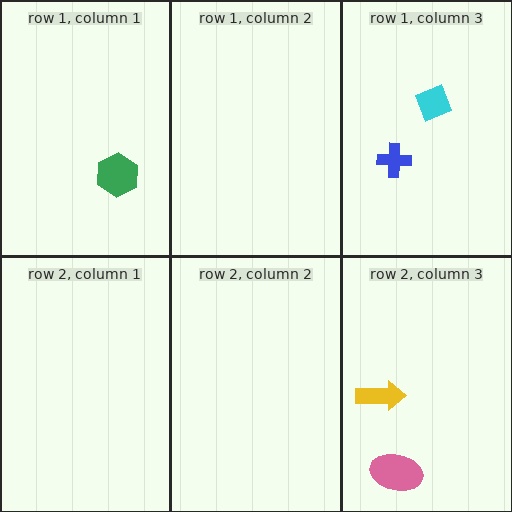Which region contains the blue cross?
The row 1, column 3 region.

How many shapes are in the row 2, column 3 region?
2.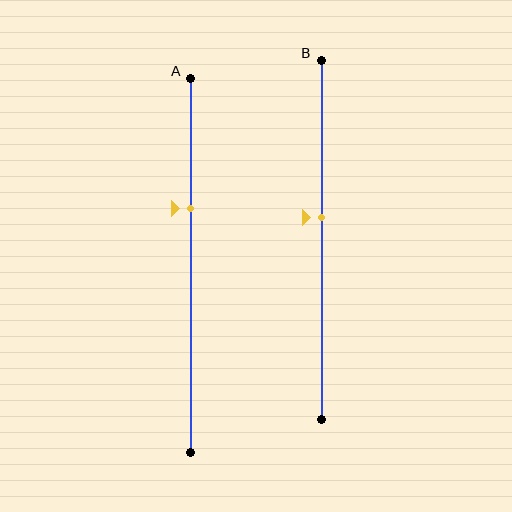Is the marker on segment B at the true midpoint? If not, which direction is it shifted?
No, the marker on segment B is shifted upward by about 6% of the segment length.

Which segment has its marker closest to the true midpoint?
Segment B has its marker closest to the true midpoint.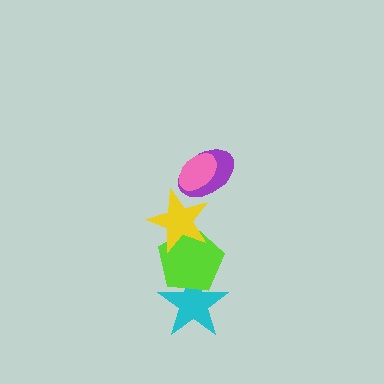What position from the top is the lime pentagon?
The lime pentagon is 4th from the top.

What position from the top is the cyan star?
The cyan star is 5th from the top.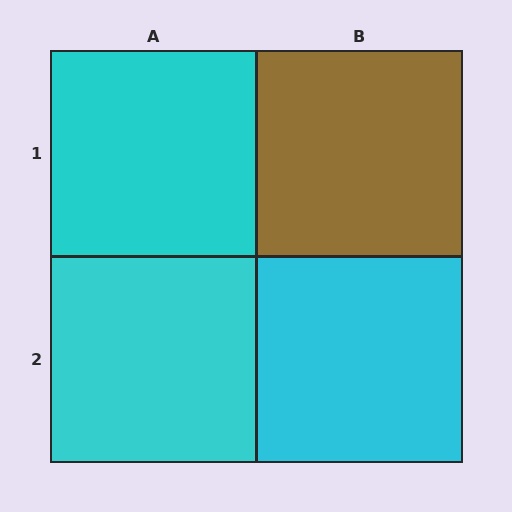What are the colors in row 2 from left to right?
Cyan, cyan.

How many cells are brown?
1 cell is brown.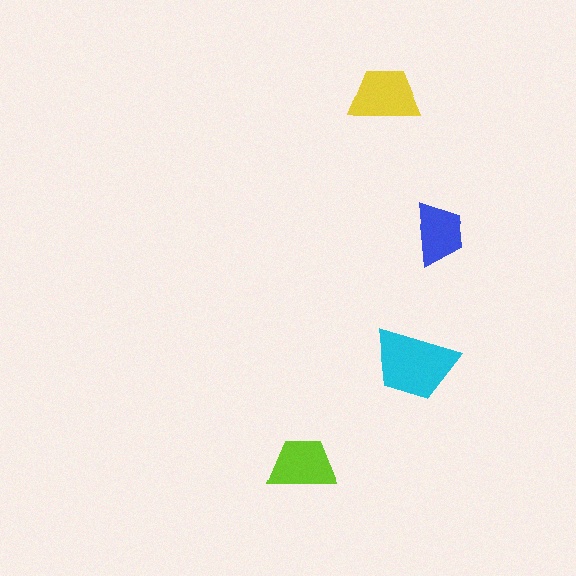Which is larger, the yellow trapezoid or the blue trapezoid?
The yellow one.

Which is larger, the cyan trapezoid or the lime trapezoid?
The cyan one.